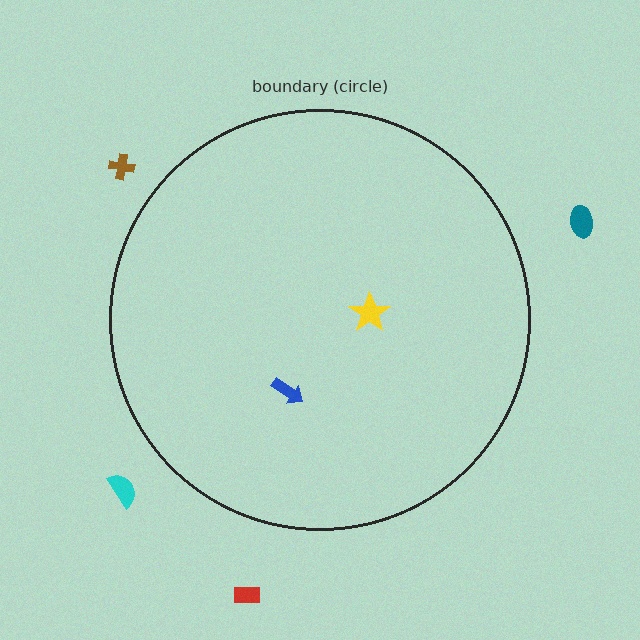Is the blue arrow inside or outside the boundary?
Inside.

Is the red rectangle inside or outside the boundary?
Outside.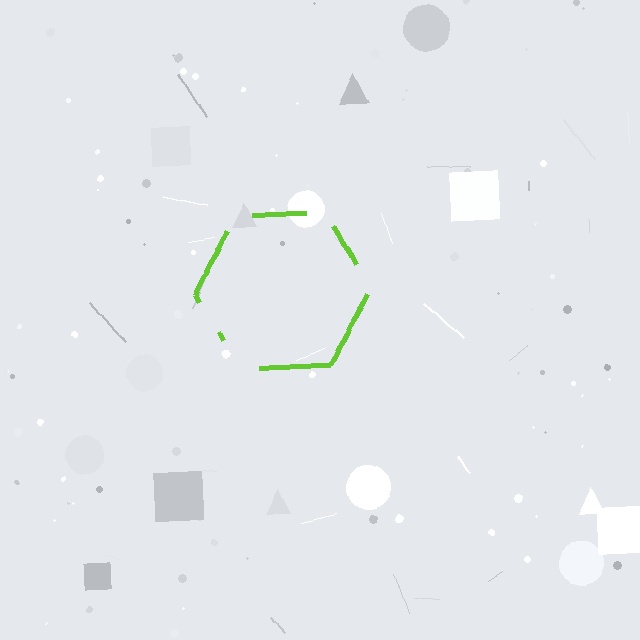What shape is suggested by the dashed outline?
The dashed outline suggests a hexagon.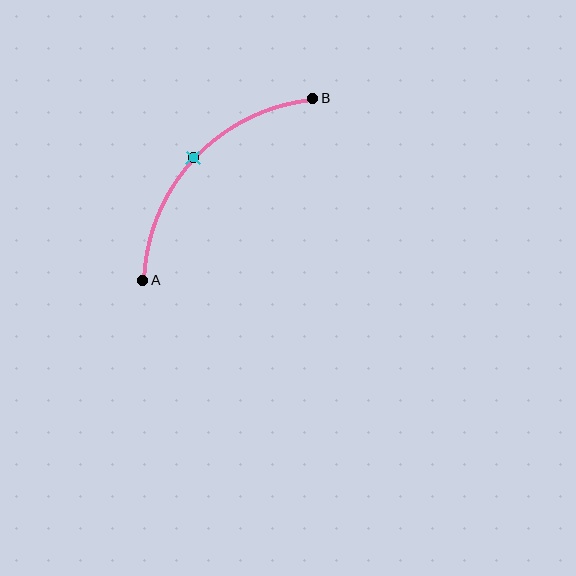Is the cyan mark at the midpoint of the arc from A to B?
Yes. The cyan mark lies on the arc at equal arc-length from both A and B — it is the arc midpoint.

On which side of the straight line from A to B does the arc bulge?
The arc bulges above and to the left of the straight line connecting A and B.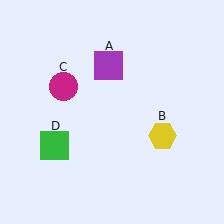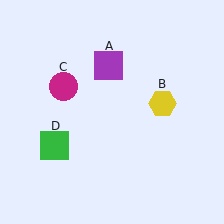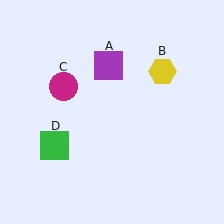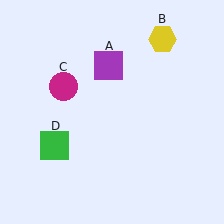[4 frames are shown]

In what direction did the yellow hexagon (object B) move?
The yellow hexagon (object B) moved up.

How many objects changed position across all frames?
1 object changed position: yellow hexagon (object B).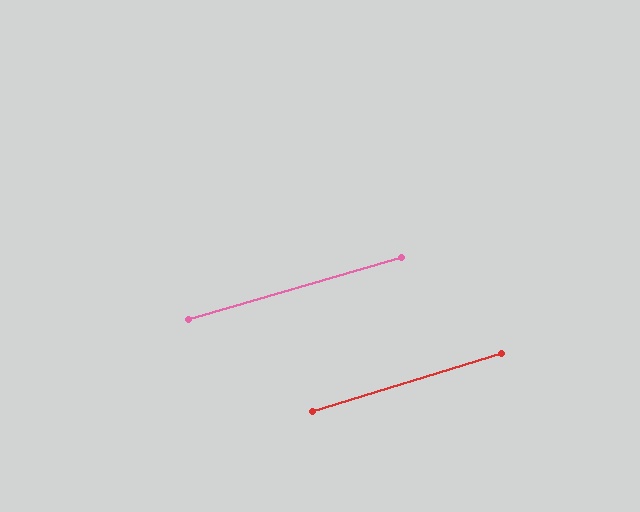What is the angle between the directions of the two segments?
Approximately 1 degree.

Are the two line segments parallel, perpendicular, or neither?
Parallel — their directions differ by only 0.7°.